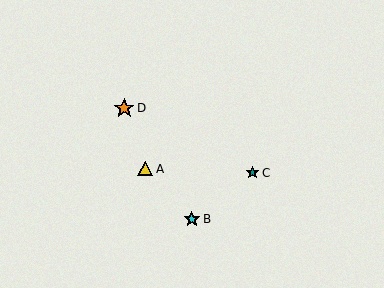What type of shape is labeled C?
Shape C is a teal star.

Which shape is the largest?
The orange star (labeled D) is the largest.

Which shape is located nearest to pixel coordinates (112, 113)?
The orange star (labeled D) at (124, 108) is nearest to that location.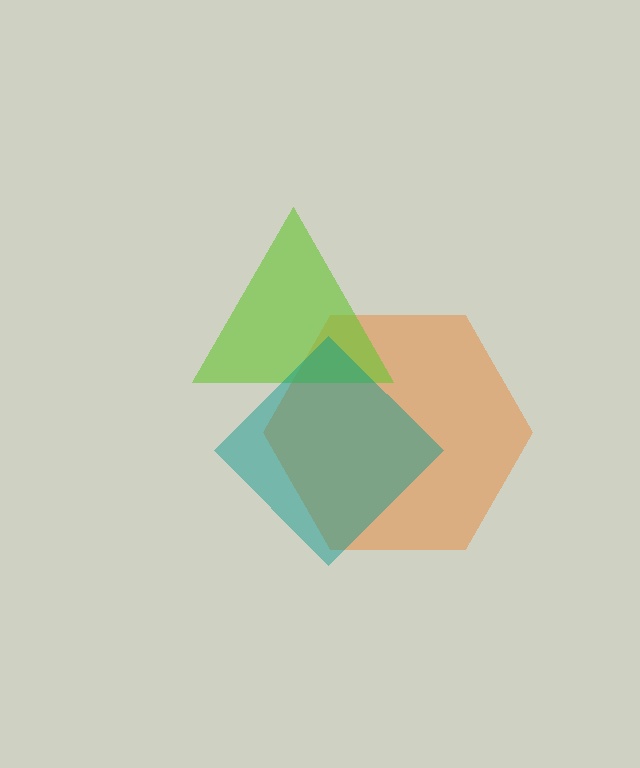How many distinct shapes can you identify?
There are 3 distinct shapes: an orange hexagon, a lime triangle, a teal diamond.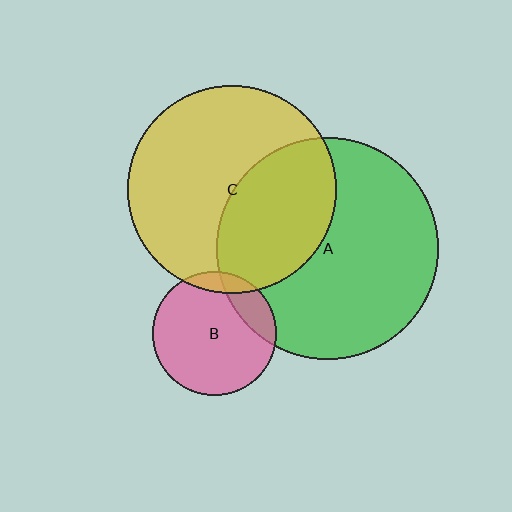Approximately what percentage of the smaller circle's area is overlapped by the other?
Approximately 40%.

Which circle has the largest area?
Circle A (green).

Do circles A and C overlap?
Yes.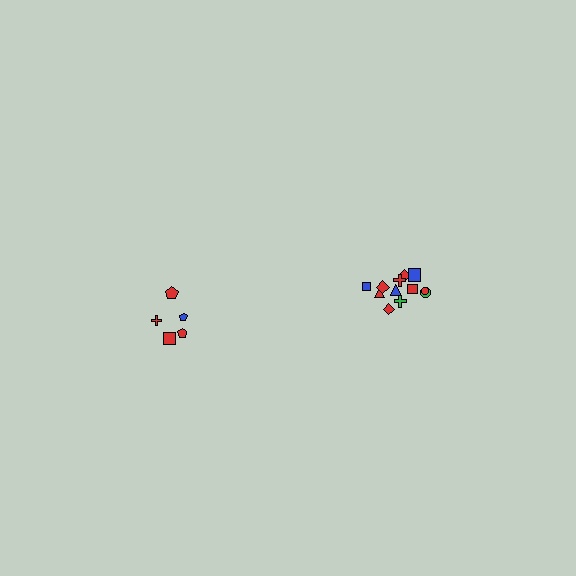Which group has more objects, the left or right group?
The right group.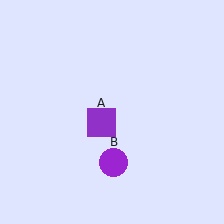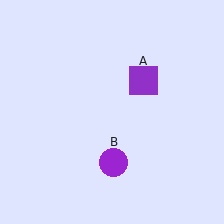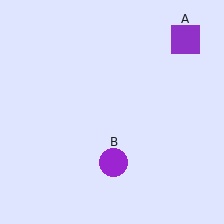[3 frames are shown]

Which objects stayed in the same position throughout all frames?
Purple circle (object B) remained stationary.